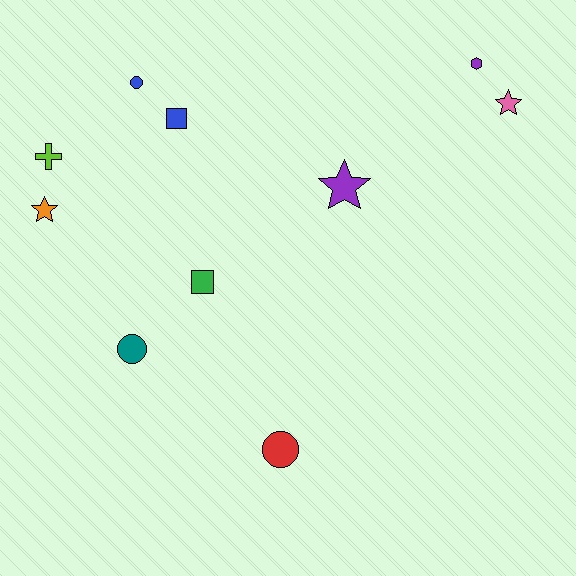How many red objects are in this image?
There is 1 red object.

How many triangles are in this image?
There are no triangles.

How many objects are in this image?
There are 10 objects.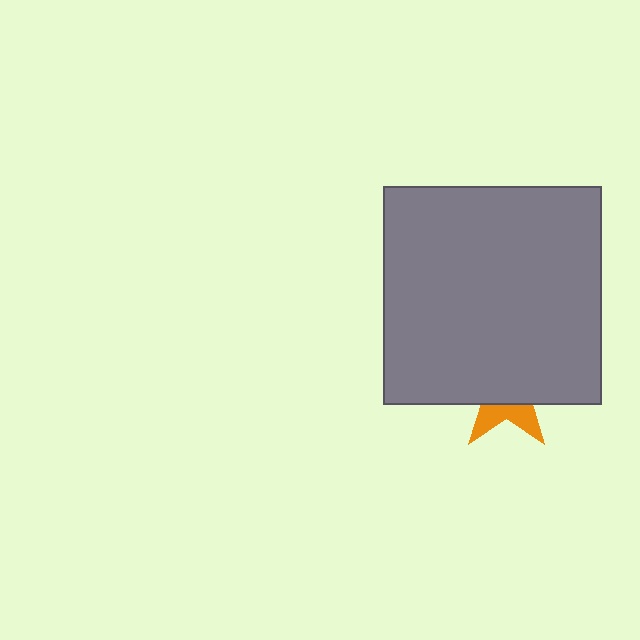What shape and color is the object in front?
The object in front is a gray square.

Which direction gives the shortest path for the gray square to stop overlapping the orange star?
Moving up gives the shortest separation.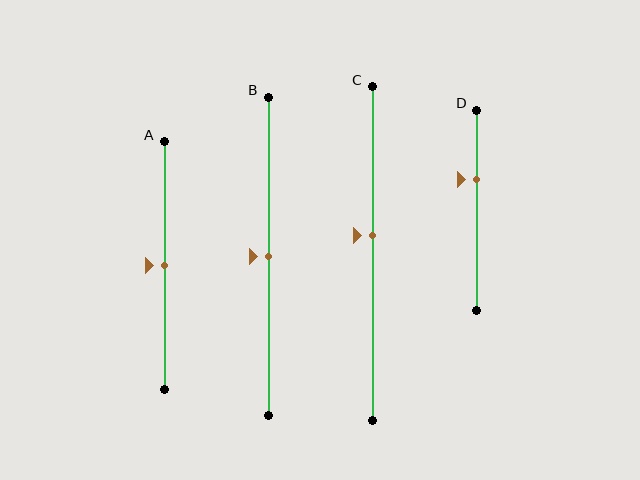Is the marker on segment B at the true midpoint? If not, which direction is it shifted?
Yes, the marker on segment B is at the true midpoint.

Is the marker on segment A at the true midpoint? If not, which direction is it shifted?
Yes, the marker on segment A is at the true midpoint.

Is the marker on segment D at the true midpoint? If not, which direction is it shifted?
No, the marker on segment D is shifted upward by about 15% of the segment length.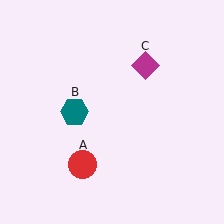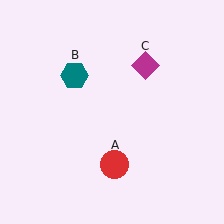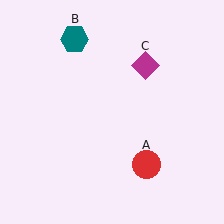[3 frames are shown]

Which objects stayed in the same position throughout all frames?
Magenta diamond (object C) remained stationary.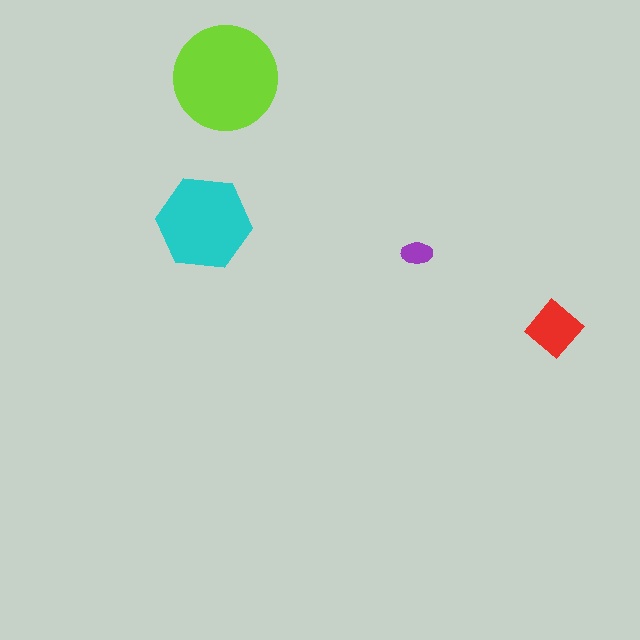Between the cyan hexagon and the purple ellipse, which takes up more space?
The cyan hexagon.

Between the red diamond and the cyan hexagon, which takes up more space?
The cyan hexagon.